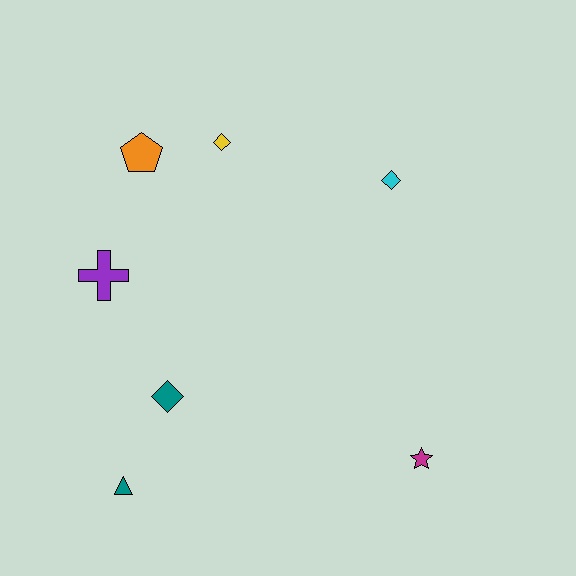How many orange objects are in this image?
There is 1 orange object.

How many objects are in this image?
There are 7 objects.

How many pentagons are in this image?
There is 1 pentagon.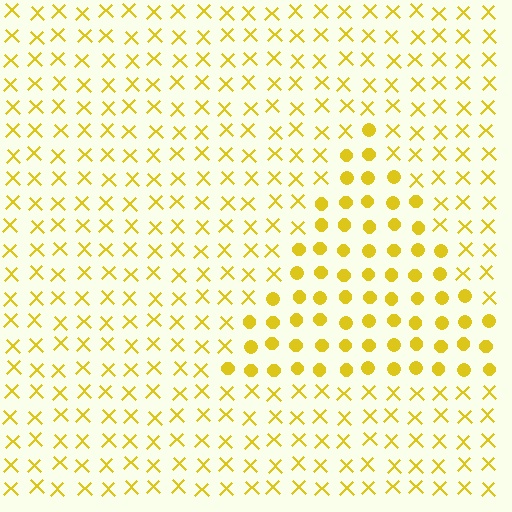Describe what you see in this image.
The image is filled with small yellow elements arranged in a uniform grid. A triangle-shaped region contains circles, while the surrounding area contains X marks. The boundary is defined purely by the change in element shape.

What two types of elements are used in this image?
The image uses circles inside the triangle region and X marks outside it.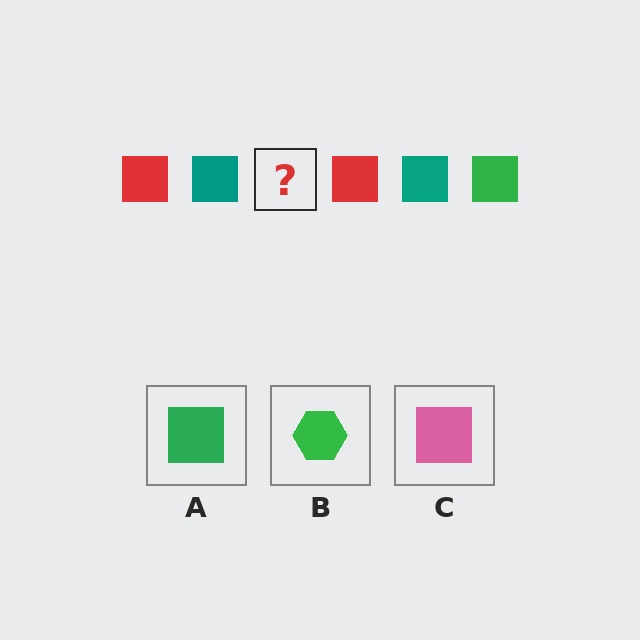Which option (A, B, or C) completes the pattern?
A.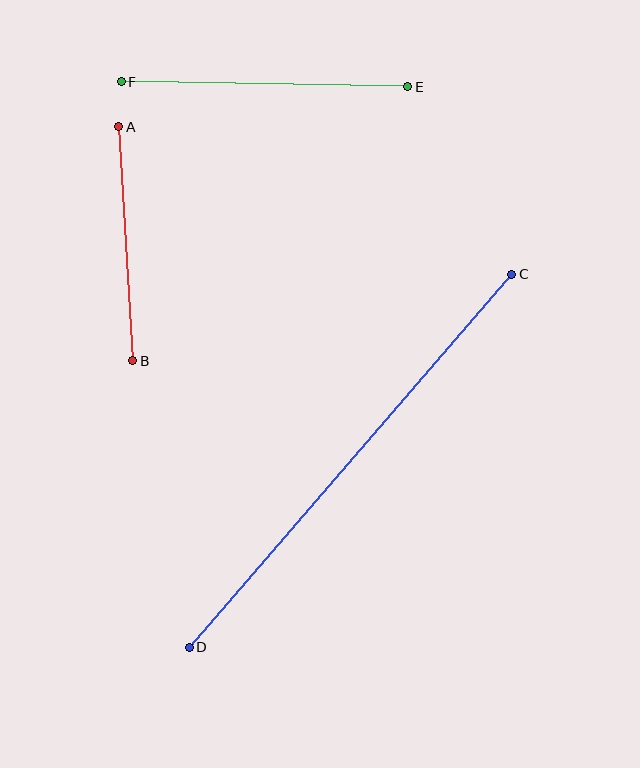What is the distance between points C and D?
The distance is approximately 493 pixels.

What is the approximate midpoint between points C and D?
The midpoint is at approximately (351, 461) pixels.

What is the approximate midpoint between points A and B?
The midpoint is at approximately (126, 244) pixels.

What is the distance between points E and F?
The distance is approximately 287 pixels.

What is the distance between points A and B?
The distance is approximately 234 pixels.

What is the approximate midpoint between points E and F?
The midpoint is at approximately (264, 84) pixels.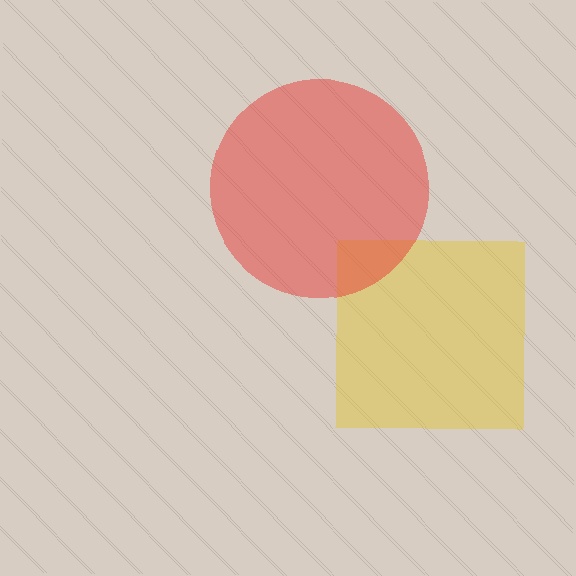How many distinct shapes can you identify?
There are 2 distinct shapes: a yellow square, a red circle.